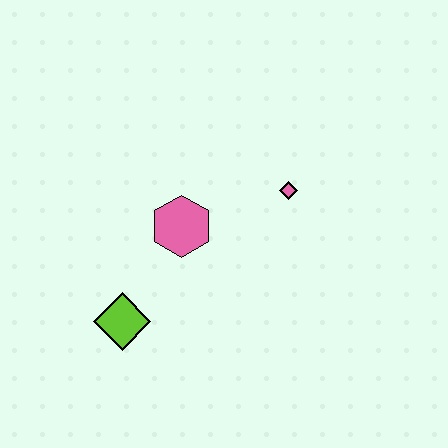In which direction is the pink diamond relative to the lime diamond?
The pink diamond is to the right of the lime diamond.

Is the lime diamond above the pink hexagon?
No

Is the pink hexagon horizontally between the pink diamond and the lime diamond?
Yes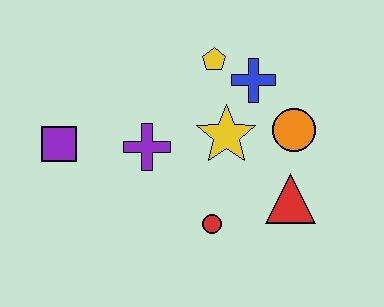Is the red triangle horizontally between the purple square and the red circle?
No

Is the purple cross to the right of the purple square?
Yes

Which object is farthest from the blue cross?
The purple square is farthest from the blue cross.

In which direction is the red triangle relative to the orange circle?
The red triangle is below the orange circle.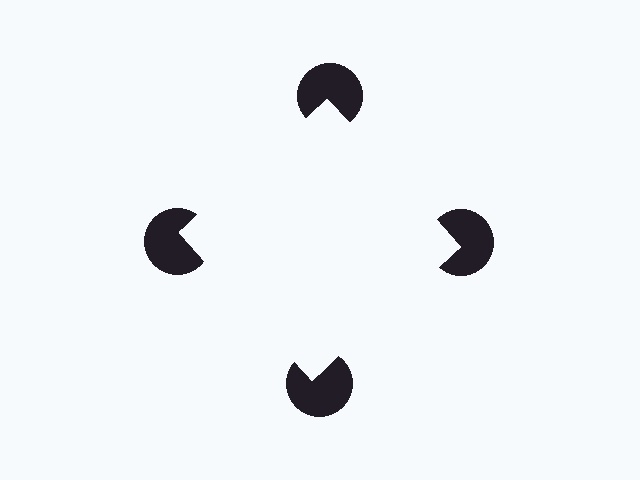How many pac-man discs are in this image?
There are 4 — one at each vertex of the illusory square.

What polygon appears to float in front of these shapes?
An illusory square — its edges are inferred from the aligned wedge cuts in the pac-man discs, not physically drawn.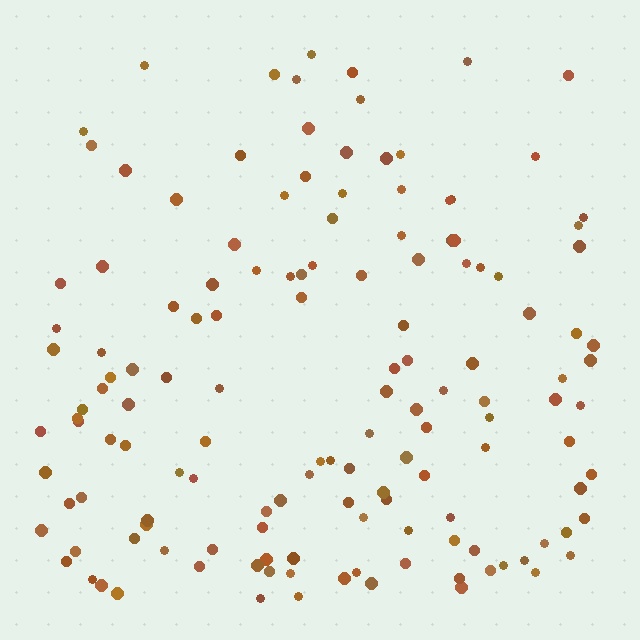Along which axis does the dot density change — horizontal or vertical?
Vertical.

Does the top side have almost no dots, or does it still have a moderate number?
Still a moderate number, just noticeably fewer than the bottom.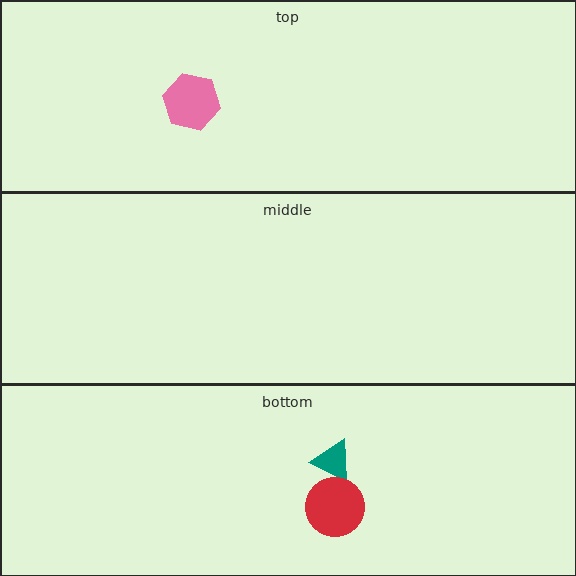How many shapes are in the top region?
1.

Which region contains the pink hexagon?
The top region.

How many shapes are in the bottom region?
2.